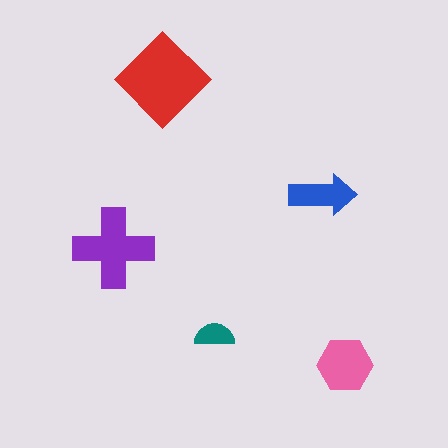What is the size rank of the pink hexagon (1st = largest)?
3rd.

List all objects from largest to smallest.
The red diamond, the purple cross, the pink hexagon, the blue arrow, the teal semicircle.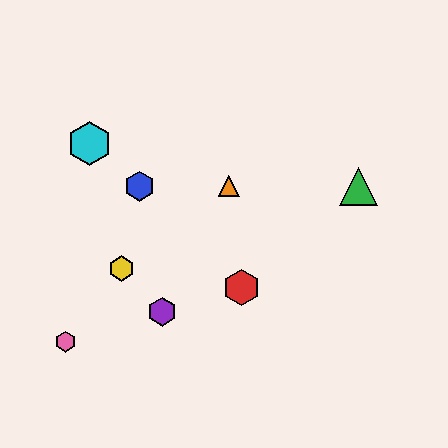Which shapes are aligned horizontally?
The blue hexagon, the green triangle, the orange triangle are aligned horizontally.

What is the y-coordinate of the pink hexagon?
The pink hexagon is at y≈342.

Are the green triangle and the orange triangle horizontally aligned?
Yes, both are at y≈186.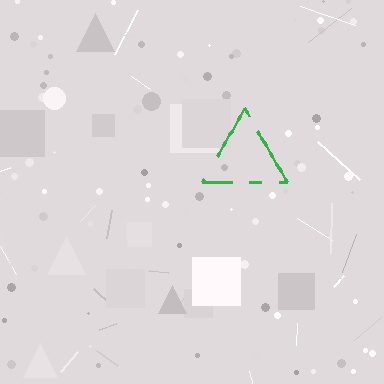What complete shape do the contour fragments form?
The contour fragments form a triangle.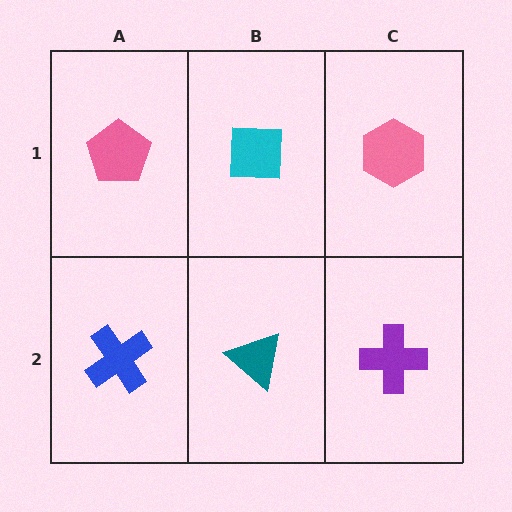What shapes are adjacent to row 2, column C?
A pink hexagon (row 1, column C), a teal triangle (row 2, column B).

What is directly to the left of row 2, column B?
A blue cross.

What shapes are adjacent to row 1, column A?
A blue cross (row 2, column A), a cyan square (row 1, column B).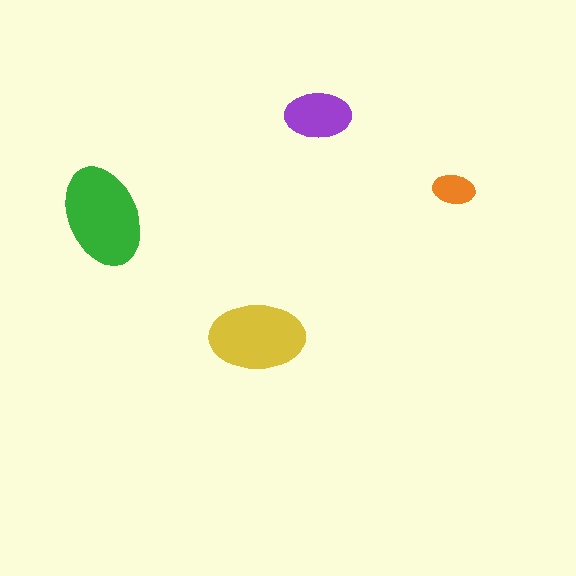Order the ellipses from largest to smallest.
the green one, the yellow one, the purple one, the orange one.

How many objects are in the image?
There are 4 objects in the image.